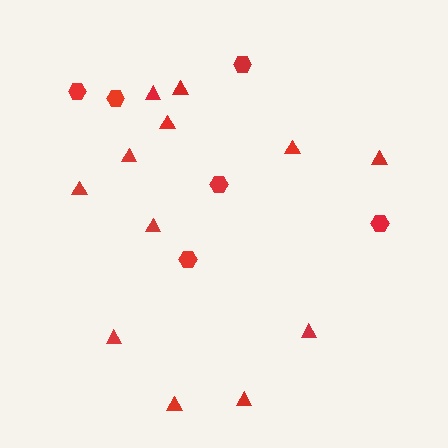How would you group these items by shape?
There are 2 groups: one group of hexagons (6) and one group of triangles (12).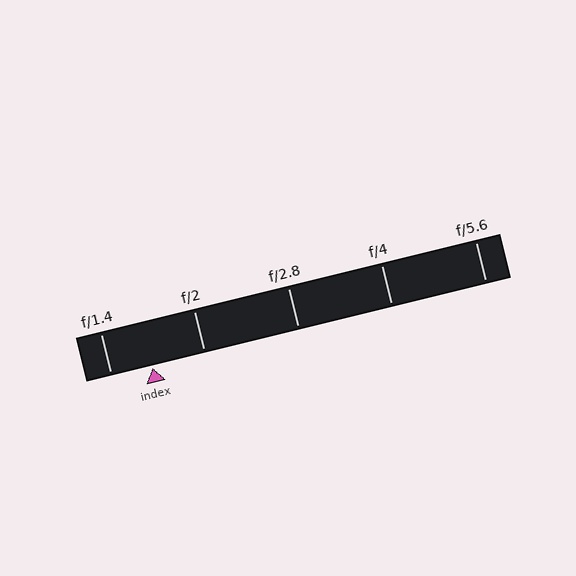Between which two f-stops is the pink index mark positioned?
The index mark is between f/1.4 and f/2.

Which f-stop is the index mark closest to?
The index mark is closest to f/1.4.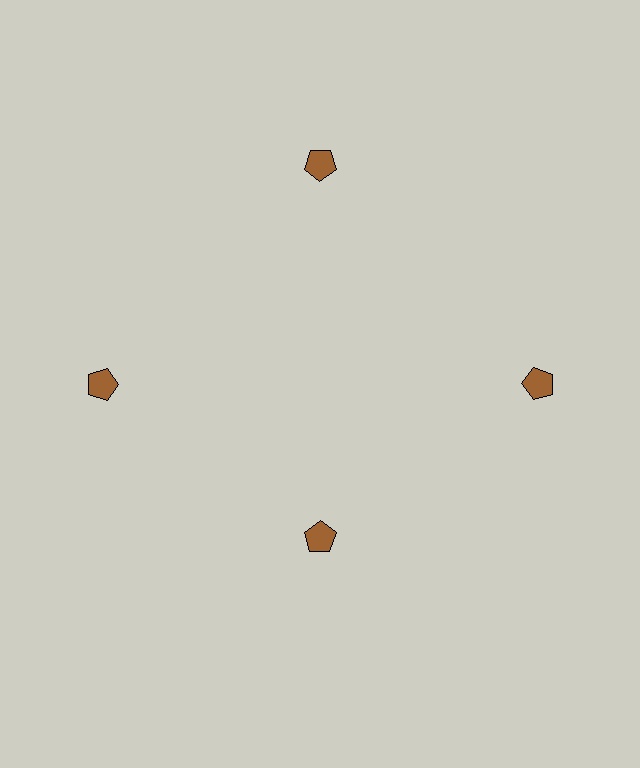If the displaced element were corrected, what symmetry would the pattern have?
It would have 4-fold rotational symmetry — the pattern would map onto itself every 90 degrees.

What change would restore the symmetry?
The symmetry would be restored by moving it outward, back onto the ring so that all 4 pentagons sit at equal angles and equal distance from the center.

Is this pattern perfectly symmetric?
No. The 4 brown pentagons are arranged in a ring, but one element near the 6 o'clock position is pulled inward toward the center, breaking the 4-fold rotational symmetry.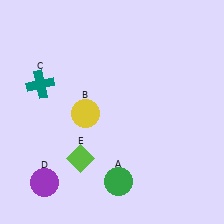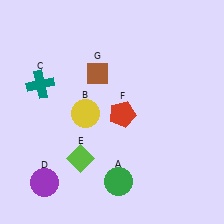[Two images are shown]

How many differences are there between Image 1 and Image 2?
There are 2 differences between the two images.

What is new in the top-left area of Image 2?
A brown diamond (G) was added in the top-left area of Image 2.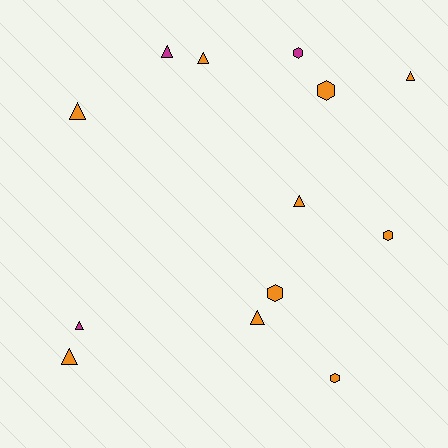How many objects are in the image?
There are 13 objects.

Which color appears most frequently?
Orange, with 10 objects.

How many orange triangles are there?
There are 6 orange triangles.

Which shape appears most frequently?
Triangle, with 8 objects.